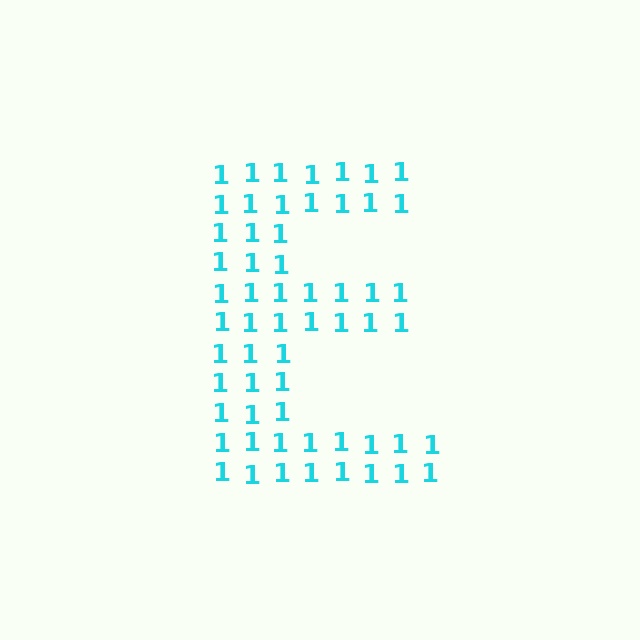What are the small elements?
The small elements are digit 1's.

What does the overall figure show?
The overall figure shows the letter E.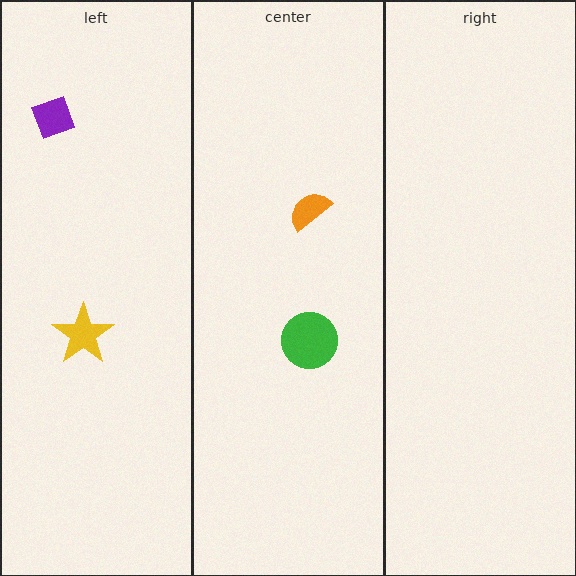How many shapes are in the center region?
2.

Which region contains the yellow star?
The left region.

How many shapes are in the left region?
2.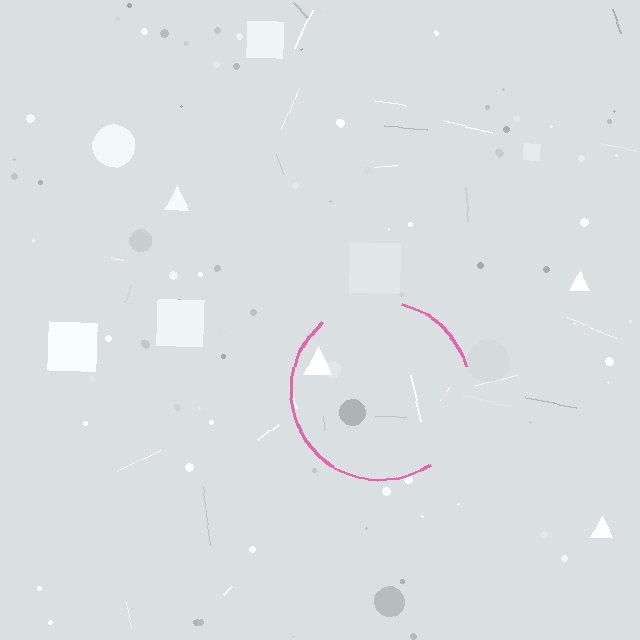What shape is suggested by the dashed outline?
The dashed outline suggests a circle.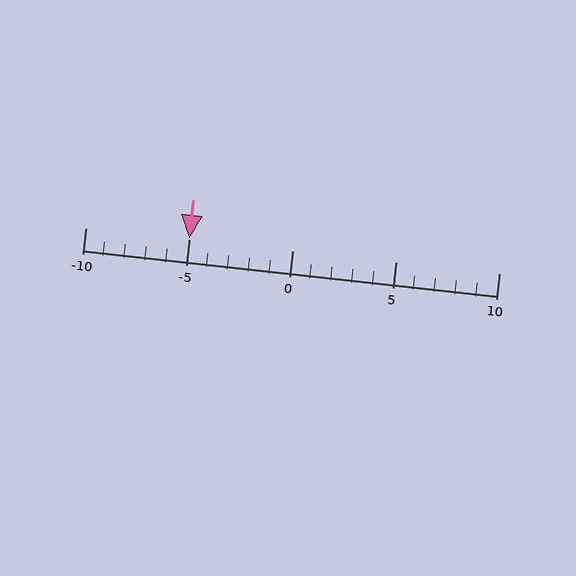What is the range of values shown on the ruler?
The ruler shows values from -10 to 10.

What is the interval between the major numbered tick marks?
The major tick marks are spaced 5 units apart.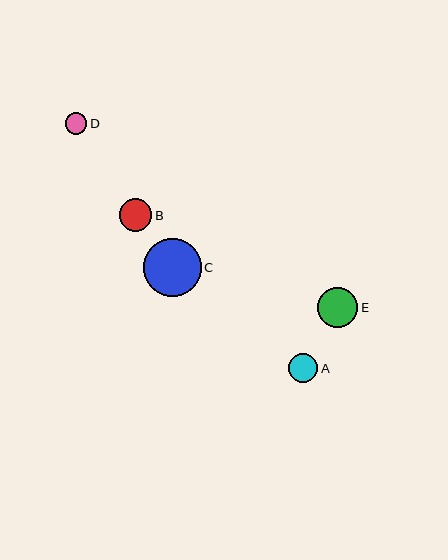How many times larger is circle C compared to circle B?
Circle C is approximately 1.8 times the size of circle B.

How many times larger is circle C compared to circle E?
Circle C is approximately 1.5 times the size of circle E.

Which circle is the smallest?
Circle D is the smallest with a size of approximately 21 pixels.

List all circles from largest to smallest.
From largest to smallest: C, E, B, A, D.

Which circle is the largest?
Circle C is the largest with a size of approximately 58 pixels.